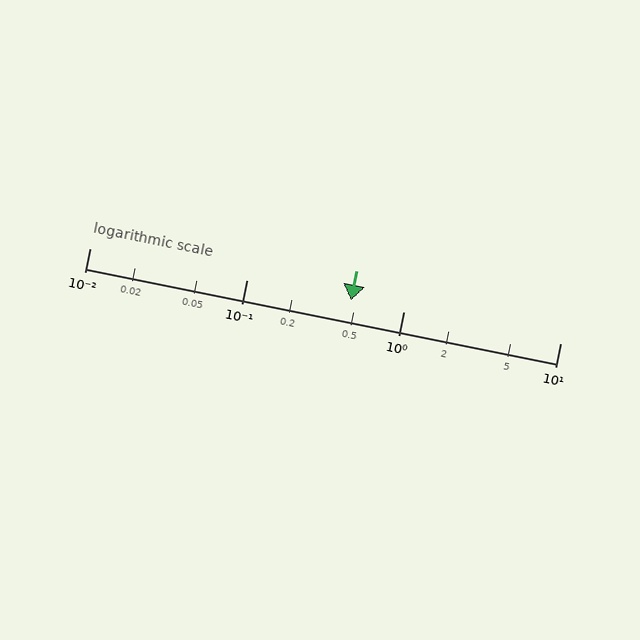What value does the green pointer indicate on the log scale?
The pointer indicates approximately 0.46.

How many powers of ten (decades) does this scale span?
The scale spans 3 decades, from 0.01 to 10.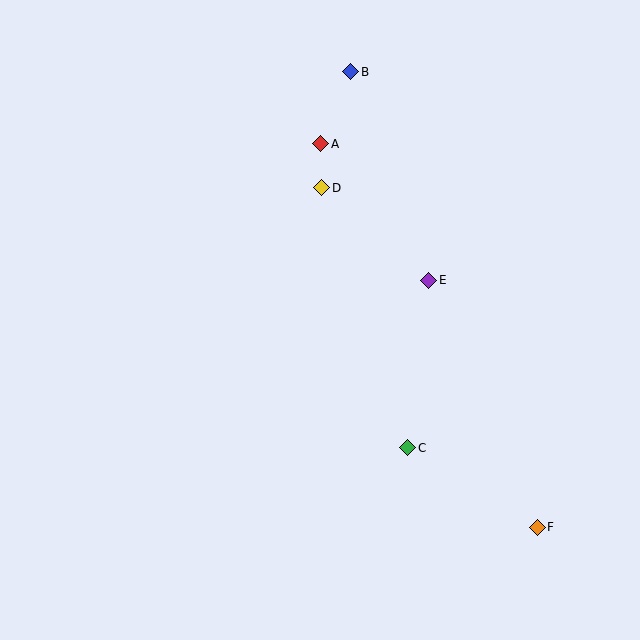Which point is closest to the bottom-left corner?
Point C is closest to the bottom-left corner.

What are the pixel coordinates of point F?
Point F is at (537, 527).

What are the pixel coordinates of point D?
Point D is at (322, 188).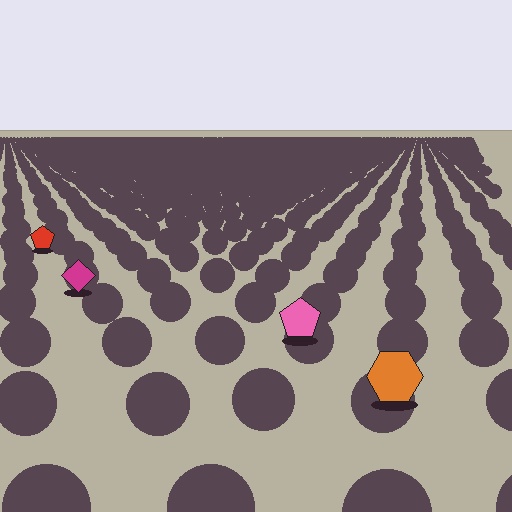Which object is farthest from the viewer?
The red pentagon is farthest from the viewer. It appears smaller and the ground texture around it is denser.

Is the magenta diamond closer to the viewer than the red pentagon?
Yes. The magenta diamond is closer — you can tell from the texture gradient: the ground texture is coarser near it.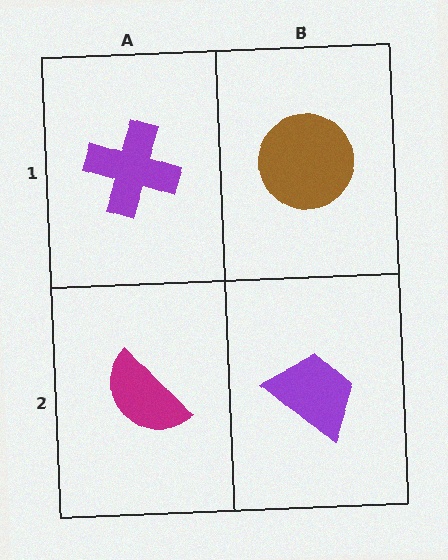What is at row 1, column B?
A brown circle.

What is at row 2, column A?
A magenta semicircle.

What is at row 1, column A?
A purple cross.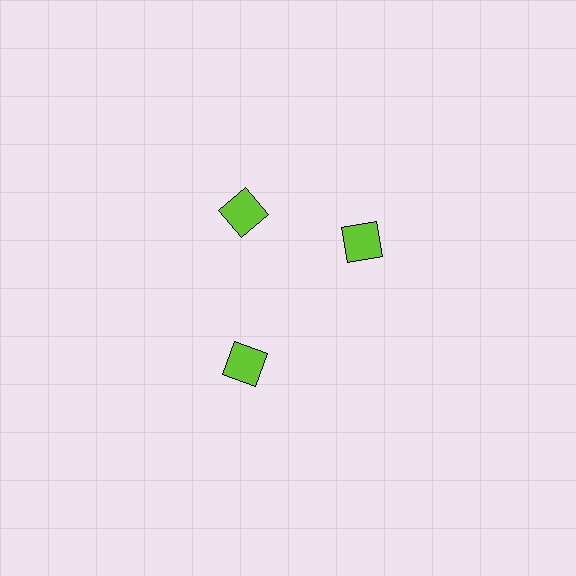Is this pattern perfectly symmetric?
No. The 3 lime squares are arranged in a ring, but one element near the 3 o'clock position is rotated out of alignment along the ring, breaking the 3-fold rotational symmetry.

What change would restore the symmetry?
The symmetry would be restored by rotating it back into even spacing with its neighbors so that all 3 squares sit at equal angles and equal distance from the center.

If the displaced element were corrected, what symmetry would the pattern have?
It would have 3-fold rotational symmetry — the pattern would map onto itself every 120 degrees.